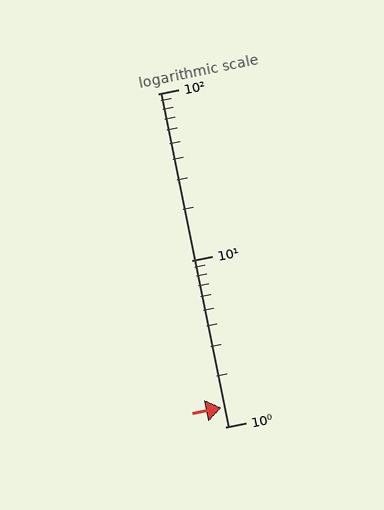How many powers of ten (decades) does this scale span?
The scale spans 2 decades, from 1 to 100.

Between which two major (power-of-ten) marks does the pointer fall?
The pointer is between 1 and 10.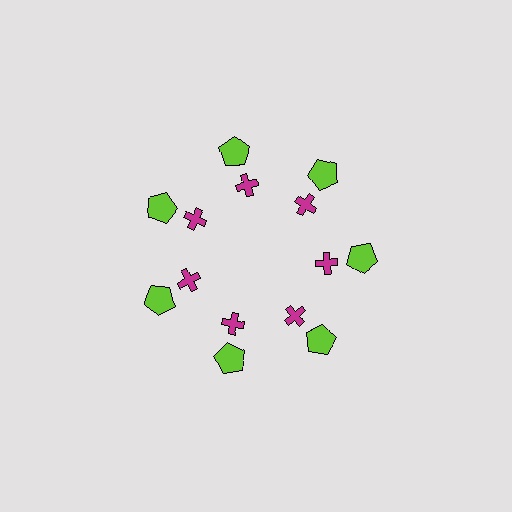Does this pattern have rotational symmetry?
Yes, this pattern has 7-fold rotational symmetry. It looks the same after rotating 51 degrees around the center.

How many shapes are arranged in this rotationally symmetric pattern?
There are 14 shapes, arranged in 7 groups of 2.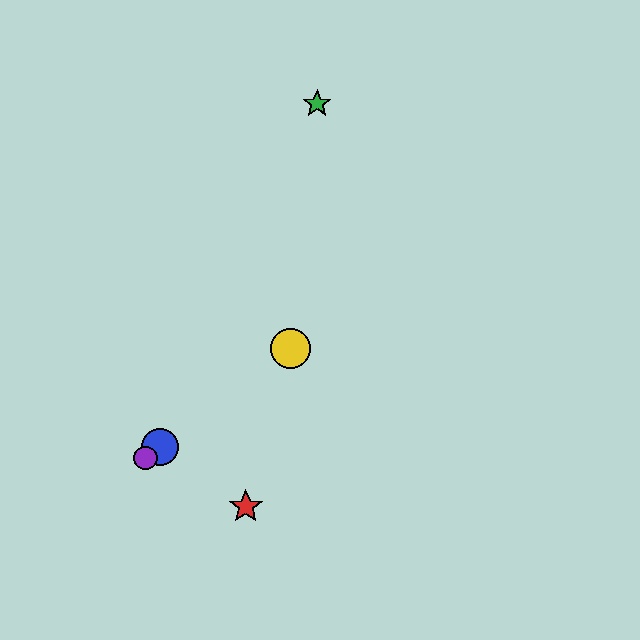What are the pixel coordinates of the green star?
The green star is at (317, 103).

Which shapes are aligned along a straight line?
The blue circle, the yellow circle, the purple circle are aligned along a straight line.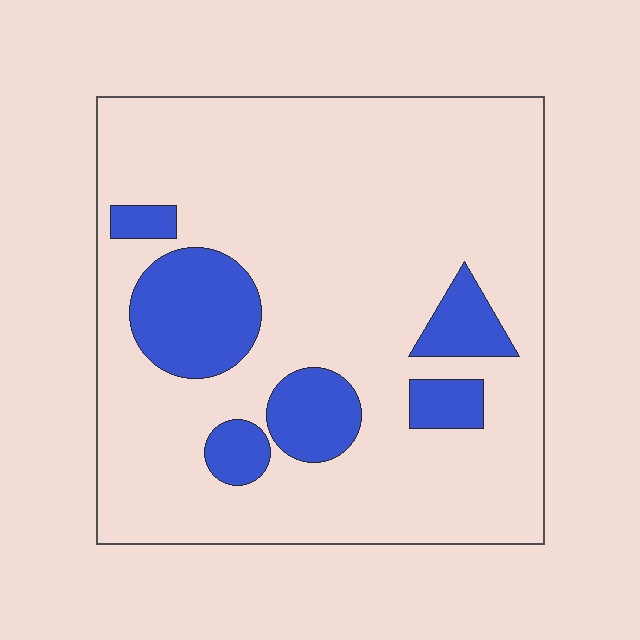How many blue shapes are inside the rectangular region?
6.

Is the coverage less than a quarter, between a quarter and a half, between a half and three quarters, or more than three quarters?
Less than a quarter.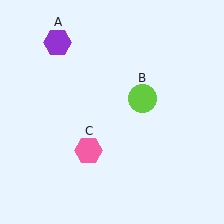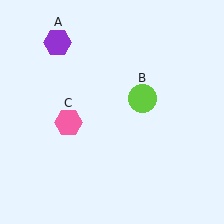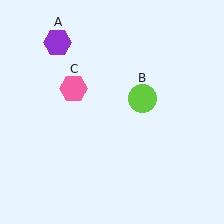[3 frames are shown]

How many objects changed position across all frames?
1 object changed position: pink hexagon (object C).